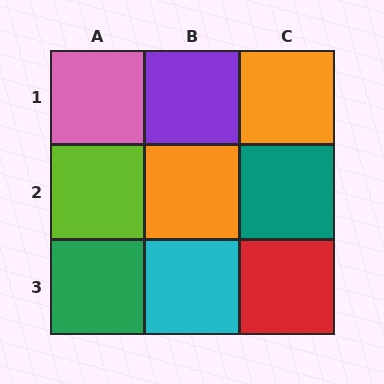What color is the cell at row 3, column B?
Cyan.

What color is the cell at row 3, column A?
Green.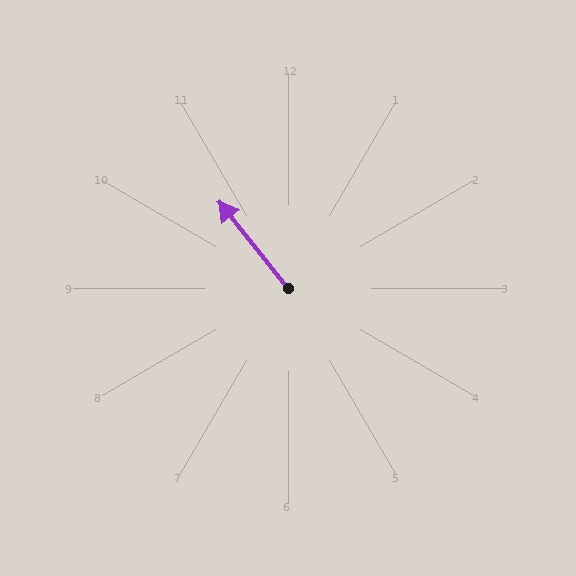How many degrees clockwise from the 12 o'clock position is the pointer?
Approximately 321 degrees.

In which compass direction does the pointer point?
Northwest.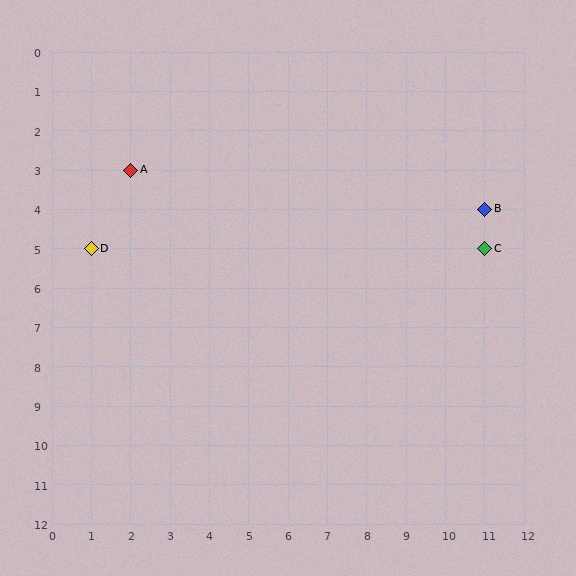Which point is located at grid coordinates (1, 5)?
Point D is at (1, 5).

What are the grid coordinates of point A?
Point A is at grid coordinates (2, 3).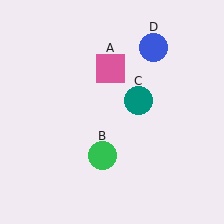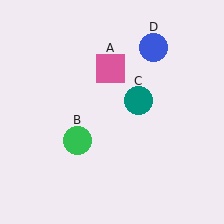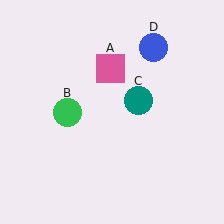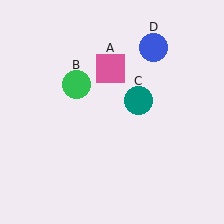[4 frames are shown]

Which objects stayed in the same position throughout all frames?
Pink square (object A) and teal circle (object C) and blue circle (object D) remained stationary.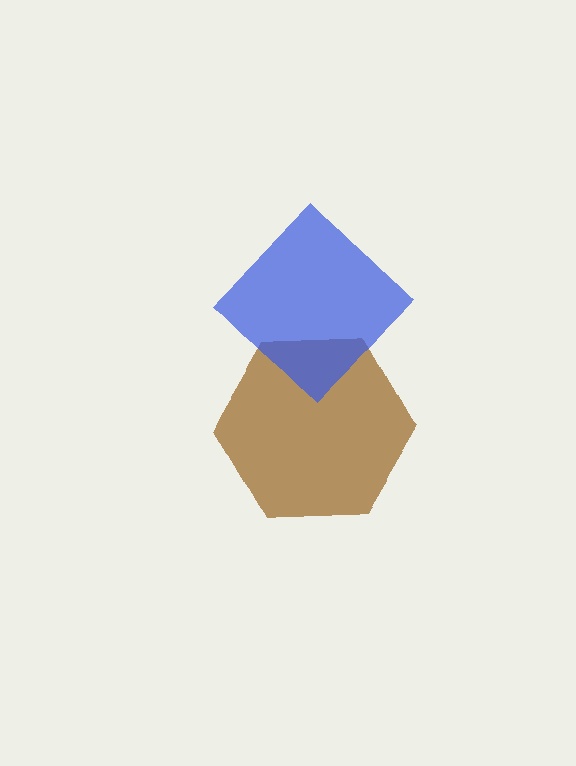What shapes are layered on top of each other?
The layered shapes are: a brown hexagon, a blue diamond.